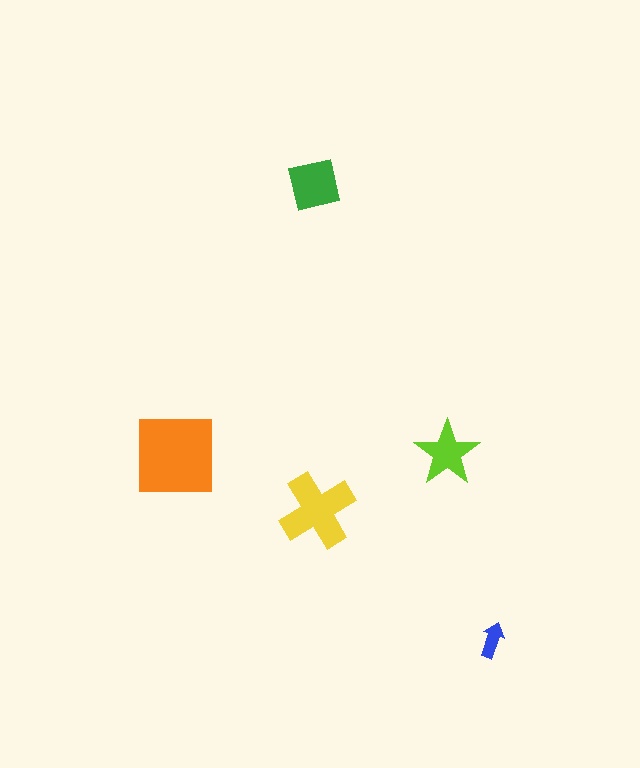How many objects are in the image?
There are 5 objects in the image.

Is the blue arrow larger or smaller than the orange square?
Smaller.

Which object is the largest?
The orange square.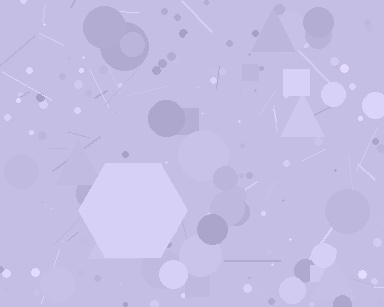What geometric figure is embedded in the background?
A hexagon is embedded in the background.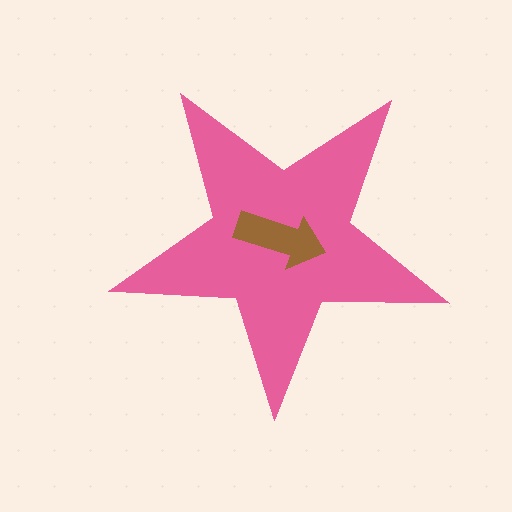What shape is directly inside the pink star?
The brown arrow.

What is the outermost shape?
The pink star.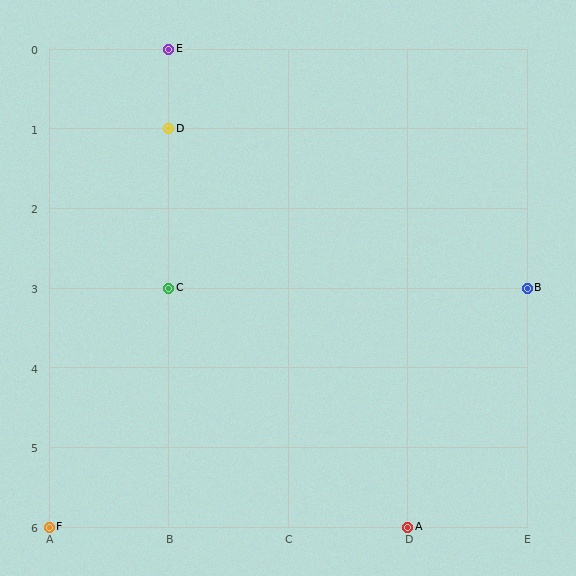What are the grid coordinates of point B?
Point B is at grid coordinates (E, 3).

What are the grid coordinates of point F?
Point F is at grid coordinates (A, 6).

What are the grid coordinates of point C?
Point C is at grid coordinates (B, 3).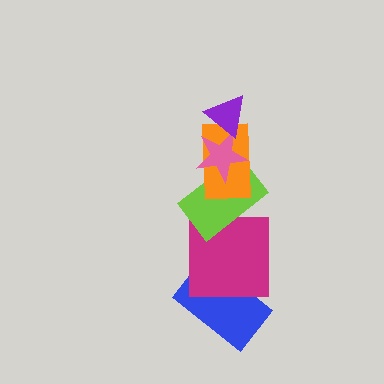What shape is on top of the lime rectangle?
The orange rectangle is on top of the lime rectangle.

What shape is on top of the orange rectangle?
The pink star is on top of the orange rectangle.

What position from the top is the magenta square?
The magenta square is 5th from the top.